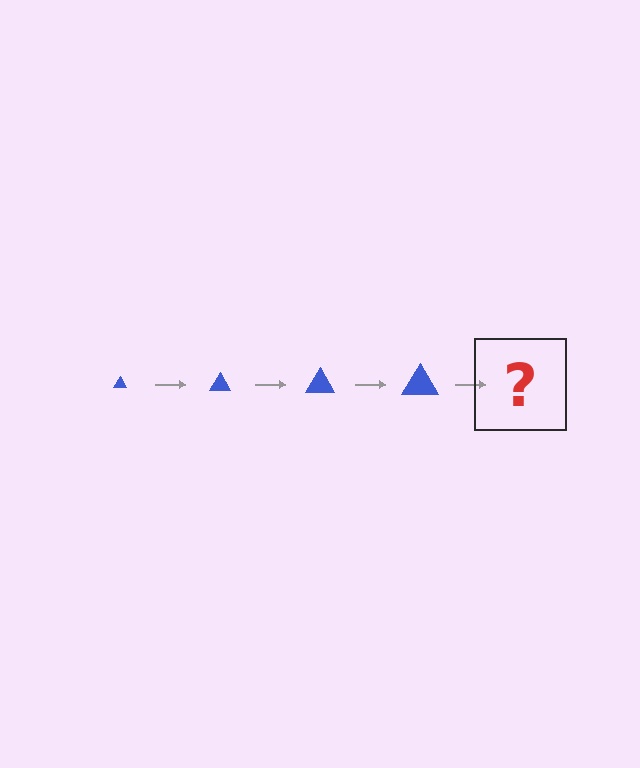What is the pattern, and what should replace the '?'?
The pattern is that the triangle gets progressively larger each step. The '?' should be a blue triangle, larger than the previous one.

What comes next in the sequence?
The next element should be a blue triangle, larger than the previous one.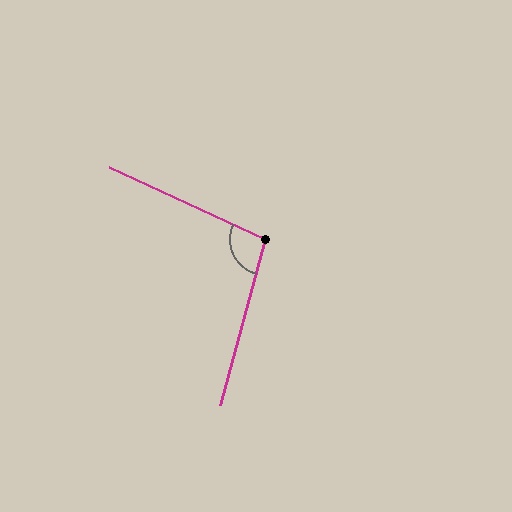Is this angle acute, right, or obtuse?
It is obtuse.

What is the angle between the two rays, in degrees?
Approximately 100 degrees.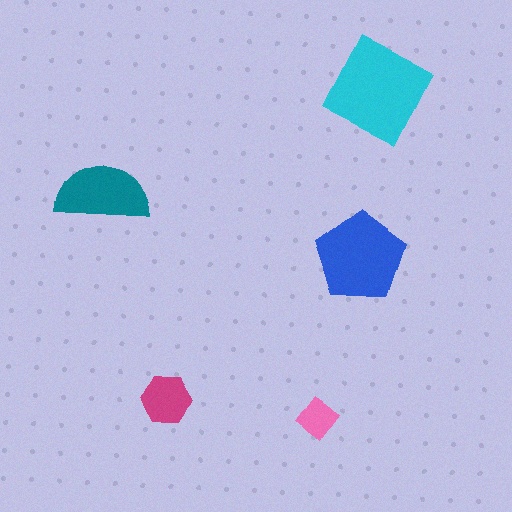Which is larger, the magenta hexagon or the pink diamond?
The magenta hexagon.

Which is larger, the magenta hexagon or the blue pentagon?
The blue pentagon.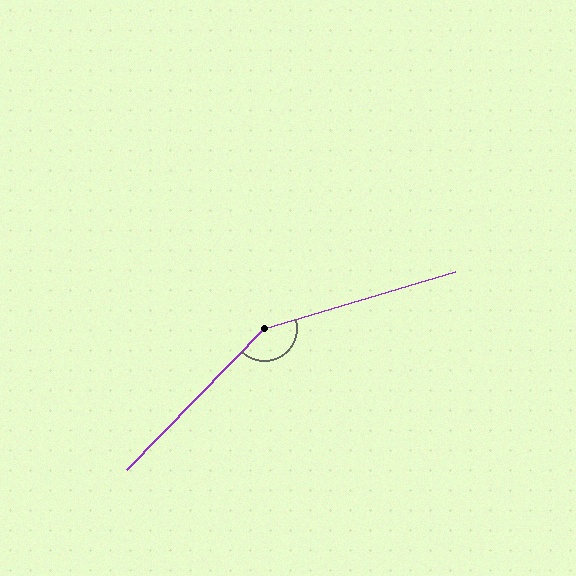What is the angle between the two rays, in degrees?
Approximately 151 degrees.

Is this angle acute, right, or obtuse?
It is obtuse.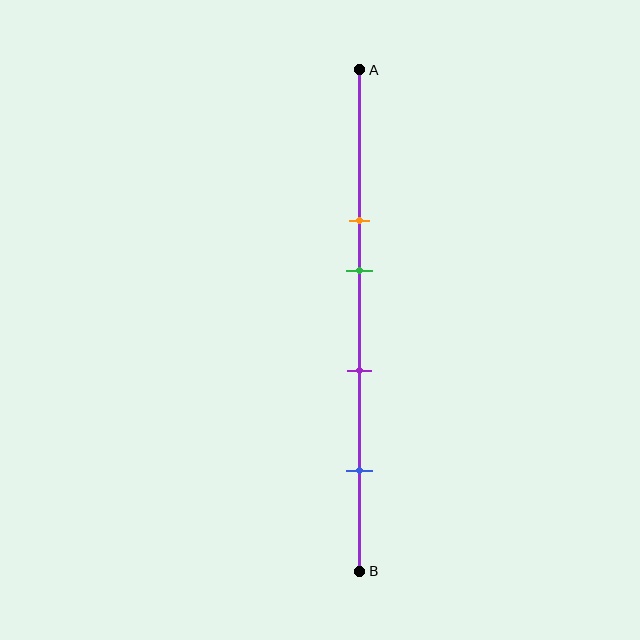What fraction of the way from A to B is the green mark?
The green mark is approximately 40% (0.4) of the way from A to B.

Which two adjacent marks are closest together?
The orange and green marks are the closest adjacent pair.